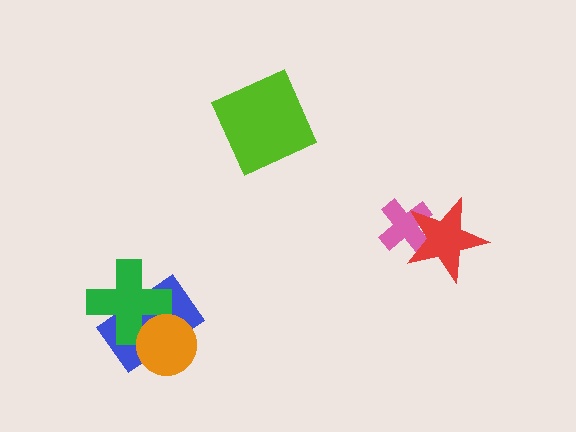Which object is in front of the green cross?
The orange circle is in front of the green cross.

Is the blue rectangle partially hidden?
Yes, it is partially covered by another shape.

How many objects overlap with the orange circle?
2 objects overlap with the orange circle.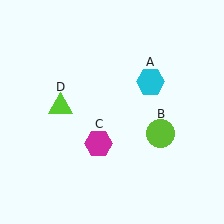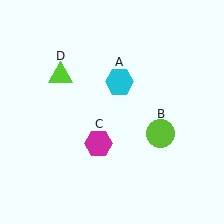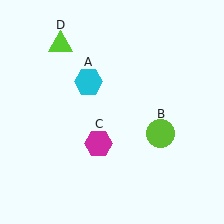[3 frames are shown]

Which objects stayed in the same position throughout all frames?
Lime circle (object B) and magenta hexagon (object C) remained stationary.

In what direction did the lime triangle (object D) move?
The lime triangle (object D) moved up.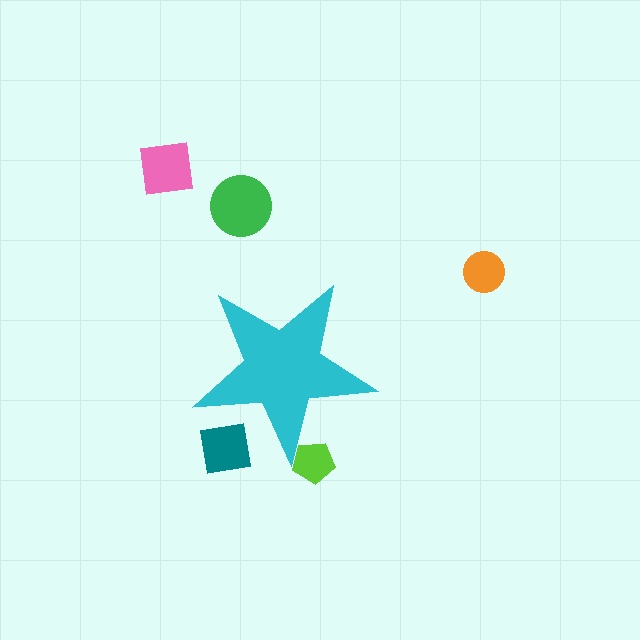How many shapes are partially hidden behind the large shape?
2 shapes are partially hidden.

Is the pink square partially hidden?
No, the pink square is fully visible.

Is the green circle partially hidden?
No, the green circle is fully visible.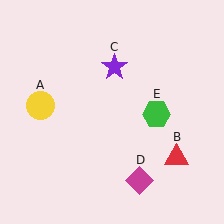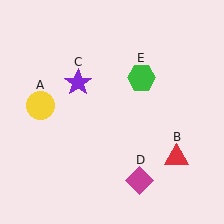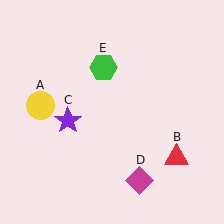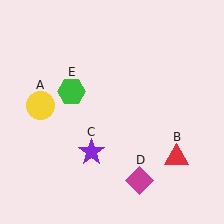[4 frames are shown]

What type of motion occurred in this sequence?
The purple star (object C), green hexagon (object E) rotated counterclockwise around the center of the scene.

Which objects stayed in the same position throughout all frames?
Yellow circle (object A) and red triangle (object B) and magenta diamond (object D) remained stationary.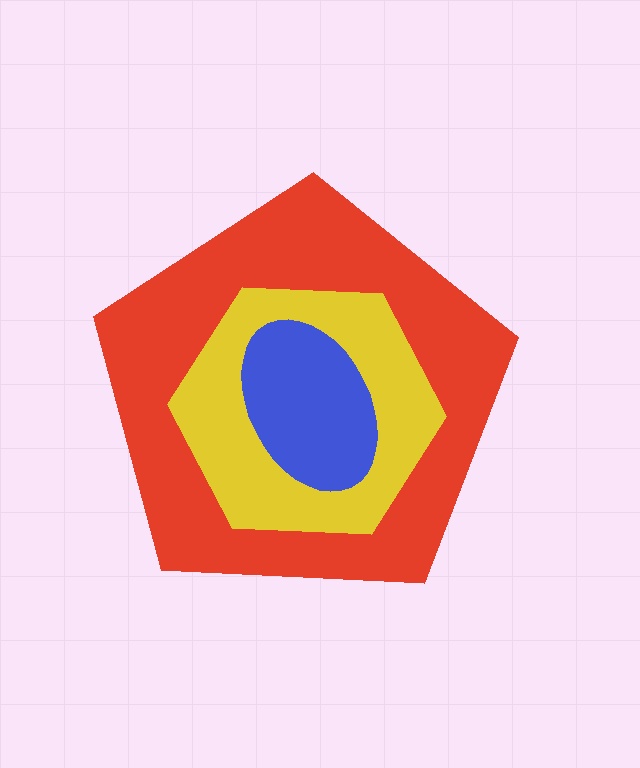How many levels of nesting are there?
3.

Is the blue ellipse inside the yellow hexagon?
Yes.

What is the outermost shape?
The red pentagon.